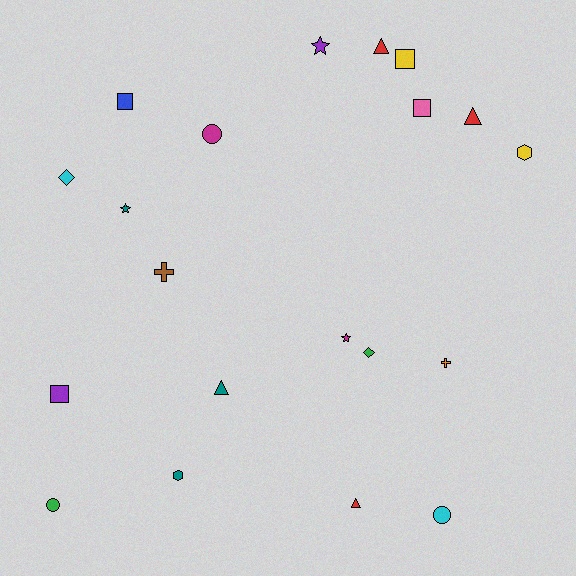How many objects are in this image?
There are 20 objects.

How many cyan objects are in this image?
There are 2 cyan objects.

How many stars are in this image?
There are 3 stars.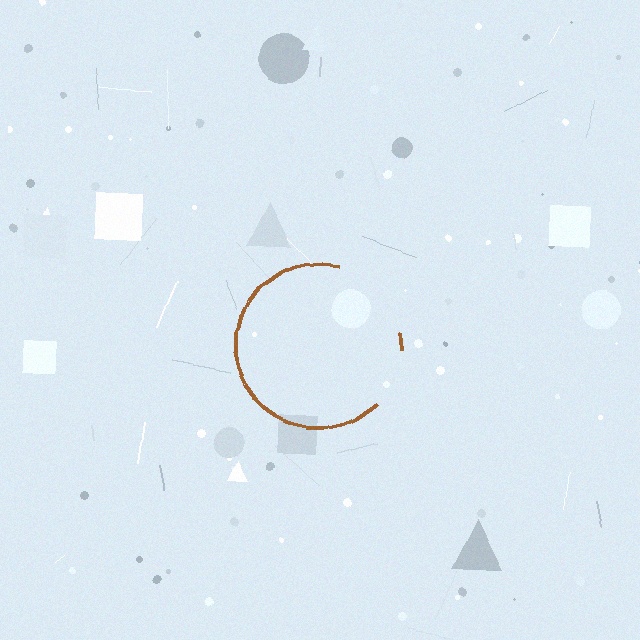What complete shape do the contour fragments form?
The contour fragments form a circle.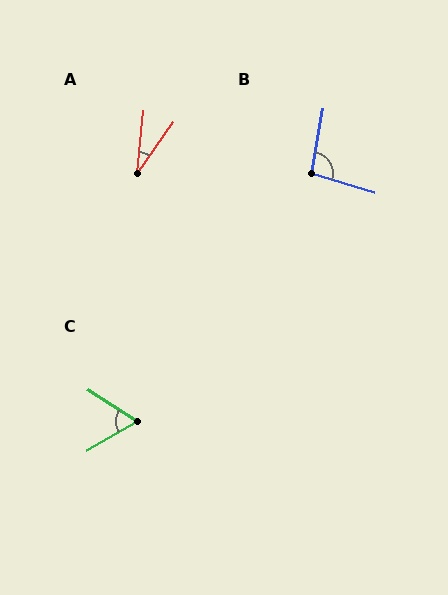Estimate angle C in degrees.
Approximately 63 degrees.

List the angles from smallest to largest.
A (29°), C (63°), B (96°).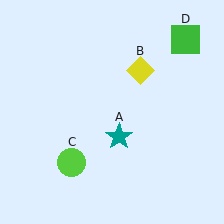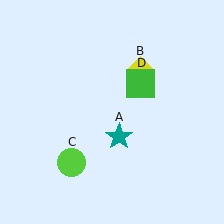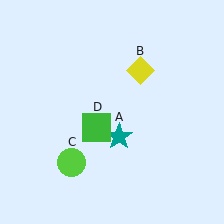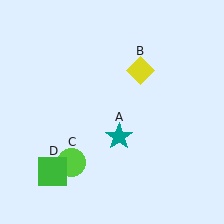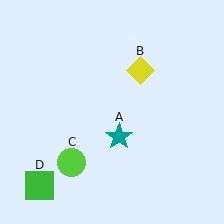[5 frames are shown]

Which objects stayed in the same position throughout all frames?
Teal star (object A) and yellow diamond (object B) and lime circle (object C) remained stationary.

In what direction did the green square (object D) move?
The green square (object D) moved down and to the left.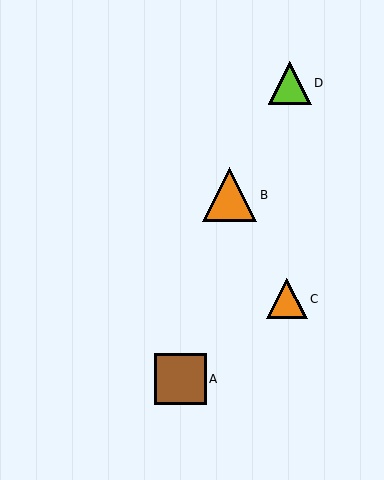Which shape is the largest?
The orange triangle (labeled B) is the largest.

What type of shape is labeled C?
Shape C is an orange triangle.